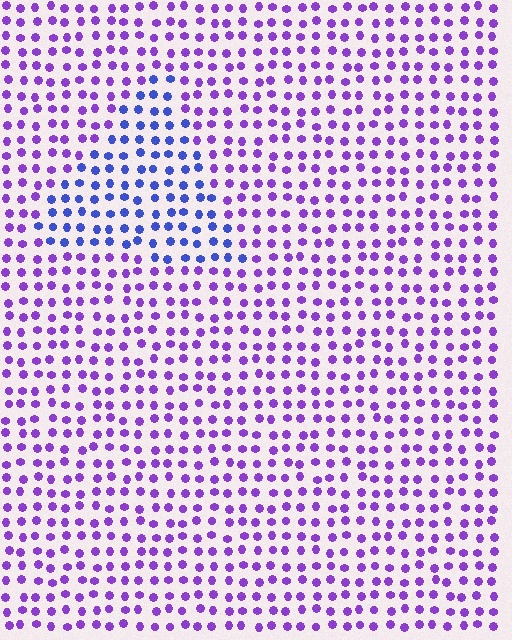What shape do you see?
I see a triangle.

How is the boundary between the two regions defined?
The boundary is defined purely by a slight shift in hue (about 41 degrees). Spacing, size, and orientation are identical on both sides.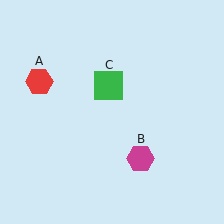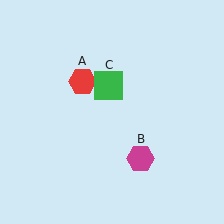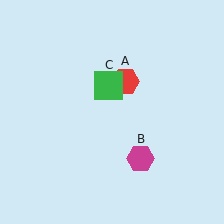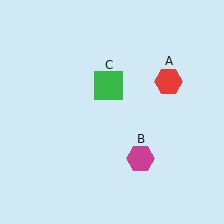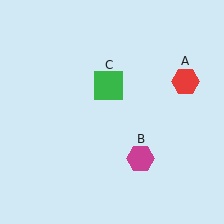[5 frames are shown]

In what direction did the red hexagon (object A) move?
The red hexagon (object A) moved right.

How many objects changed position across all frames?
1 object changed position: red hexagon (object A).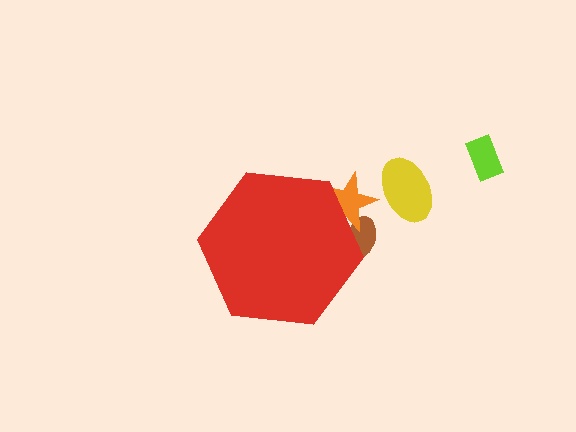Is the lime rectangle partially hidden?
No, the lime rectangle is fully visible.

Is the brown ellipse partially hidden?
Yes, the brown ellipse is partially hidden behind the red hexagon.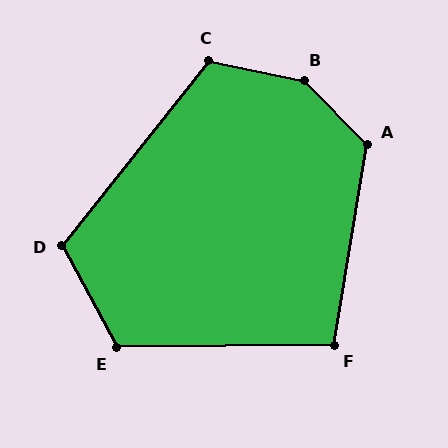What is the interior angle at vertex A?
Approximately 126 degrees (obtuse).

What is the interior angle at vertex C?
Approximately 117 degrees (obtuse).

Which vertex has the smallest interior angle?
F, at approximately 100 degrees.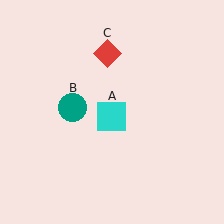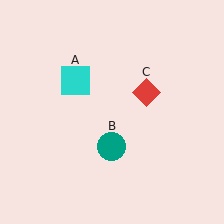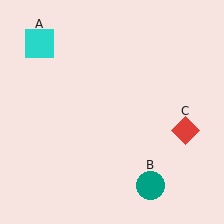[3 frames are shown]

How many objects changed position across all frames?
3 objects changed position: cyan square (object A), teal circle (object B), red diamond (object C).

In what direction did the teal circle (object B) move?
The teal circle (object B) moved down and to the right.